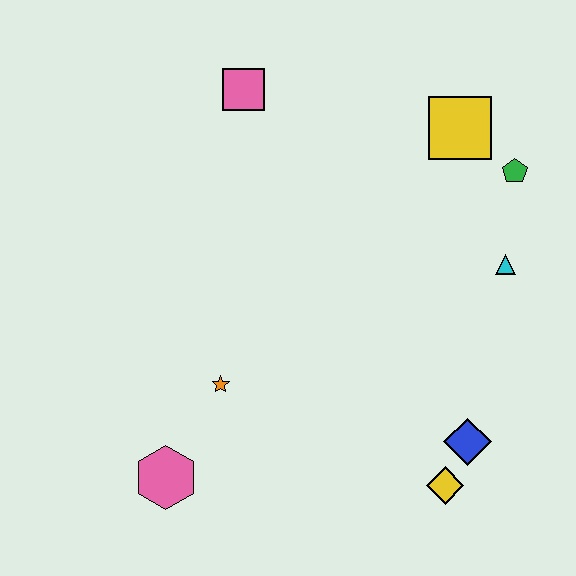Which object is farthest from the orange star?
The green pentagon is farthest from the orange star.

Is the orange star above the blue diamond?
Yes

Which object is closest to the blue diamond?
The yellow diamond is closest to the blue diamond.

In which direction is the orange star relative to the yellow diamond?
The orange star is to the left of the yellow diamond.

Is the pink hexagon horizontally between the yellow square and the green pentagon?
No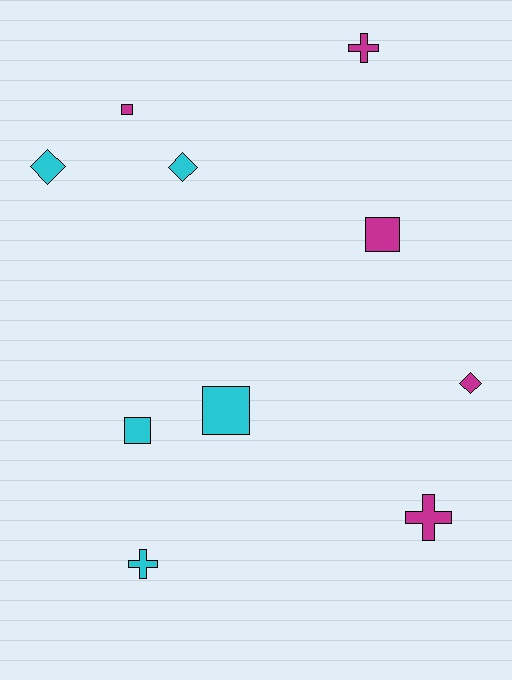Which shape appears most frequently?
Square, with 4 objects.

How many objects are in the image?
There are 10 objects.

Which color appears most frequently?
Magenta, with 5 objects.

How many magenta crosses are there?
There are 2 magenta crosses.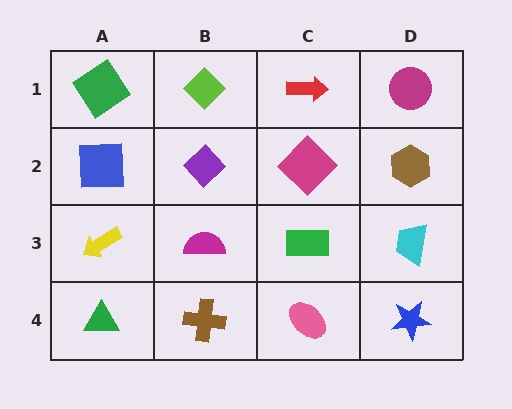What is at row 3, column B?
A magenta semicircle.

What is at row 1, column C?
A red arrow.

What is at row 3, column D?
A cyan trapezoid.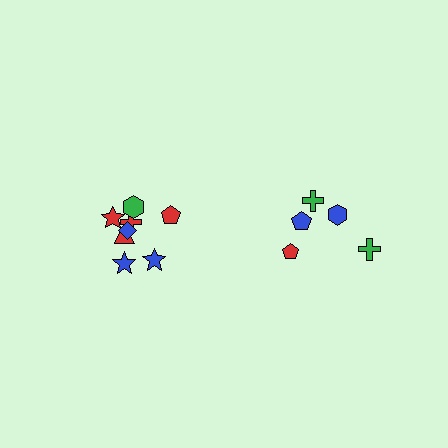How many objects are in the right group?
There are 5 objects.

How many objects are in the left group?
There are 8 objects.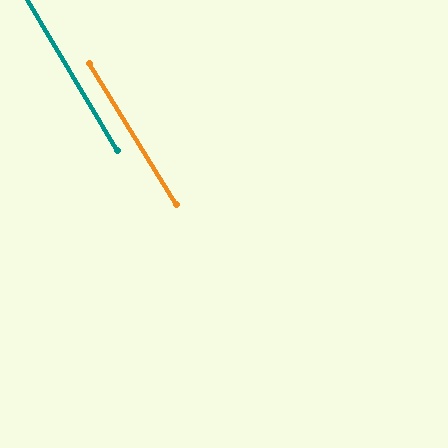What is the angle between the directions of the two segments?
Approximately 1 degree.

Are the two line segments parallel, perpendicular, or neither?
Parallel — their directions differ by only 1.1°.